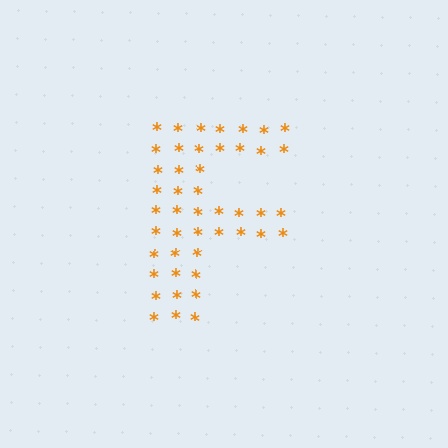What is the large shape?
The large shape is the letter F.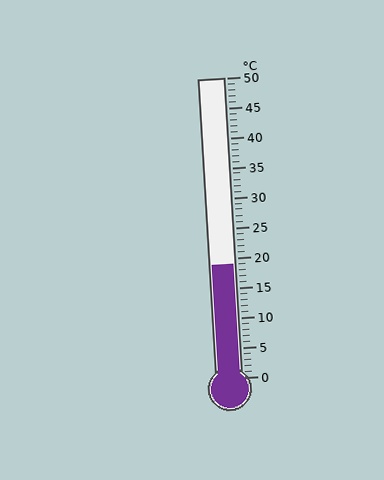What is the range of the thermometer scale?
The thermometer scale ranges from 0°C to 50°C.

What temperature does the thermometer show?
The thermometer shows approximately 19°C.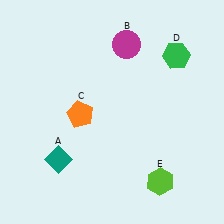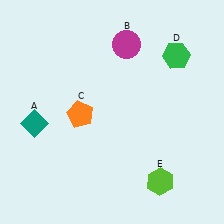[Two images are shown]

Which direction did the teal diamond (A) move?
The teal diamond (A) moved up.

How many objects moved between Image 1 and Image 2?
1 object moved between the two images.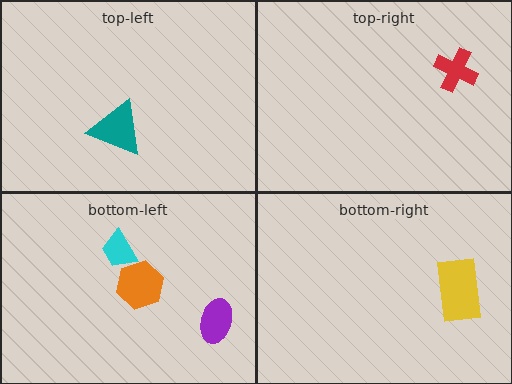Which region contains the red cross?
The top-right region.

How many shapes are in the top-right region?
1.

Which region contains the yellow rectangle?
The bottom-right region.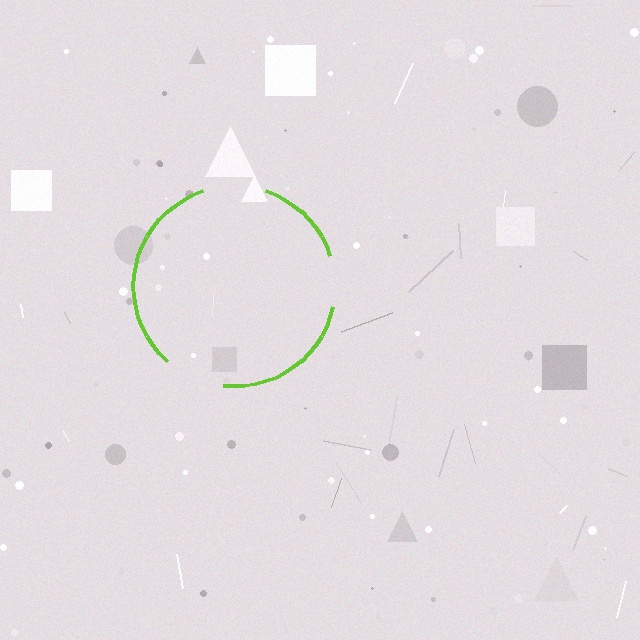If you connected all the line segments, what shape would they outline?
They would outline a circle.